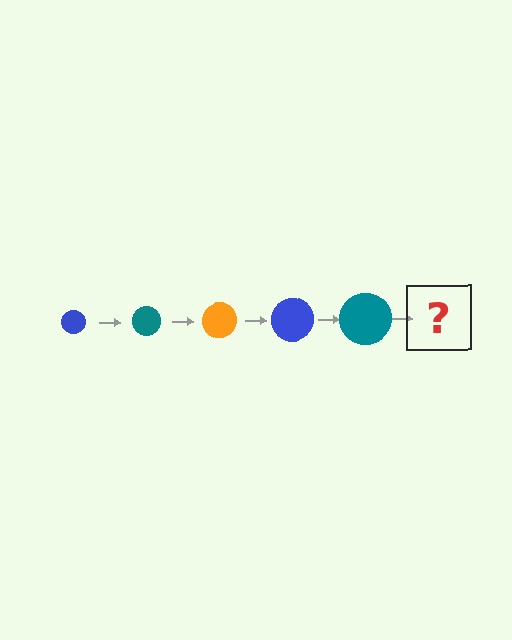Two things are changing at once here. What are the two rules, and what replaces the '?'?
The two rules are that the circle grows larger each step and the color cycles through blue, teal, and orange. The '?' should be an orange circle, larger than the previous one.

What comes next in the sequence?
The next element should be an orange circle, larger than the previous one.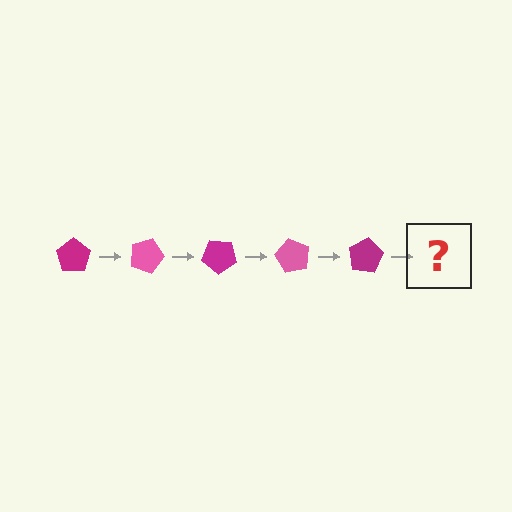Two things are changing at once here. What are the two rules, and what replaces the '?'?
The two rules are that it rotates 20 degrees each step and the color cycles through magenta and pink. The '?' should be a pink pentagon, rotated 100 degrees from the start.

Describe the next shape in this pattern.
It should be a pink pentagon, rotated 100 degrees from the start.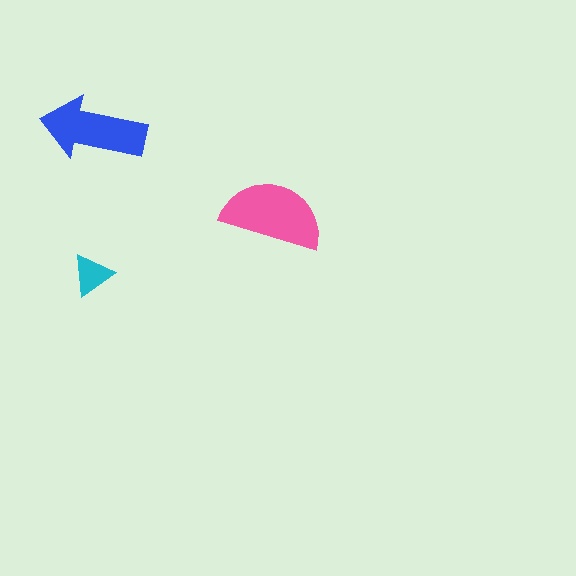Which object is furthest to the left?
The cyan triangle is leftmost.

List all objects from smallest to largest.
The cyan triangle, the blue arrow, the pink semicircle.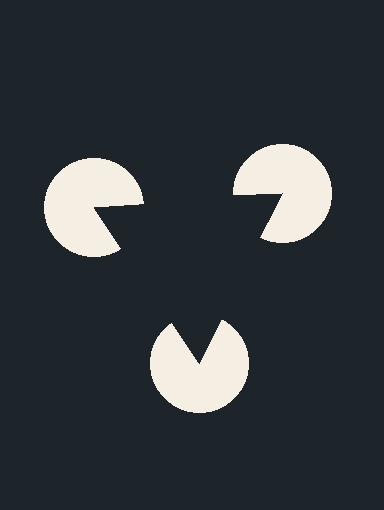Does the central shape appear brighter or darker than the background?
It typically appears slightly darker than the background, even though no actual brightness change is drawn.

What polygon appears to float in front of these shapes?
An illusory triangle — its edges are inferred from the aligned wedge cuts in the pac-man discs, not physically drawn.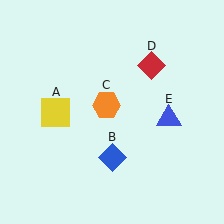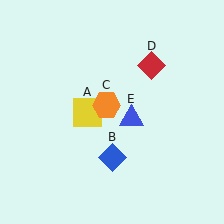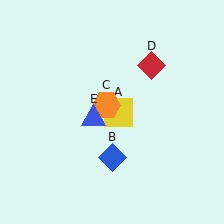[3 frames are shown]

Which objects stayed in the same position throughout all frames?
Blue diamond (object B) and orange hexagon (object C) and red diamond (object D) remained stationary.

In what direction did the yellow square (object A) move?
The yellow square (object A) moved right.